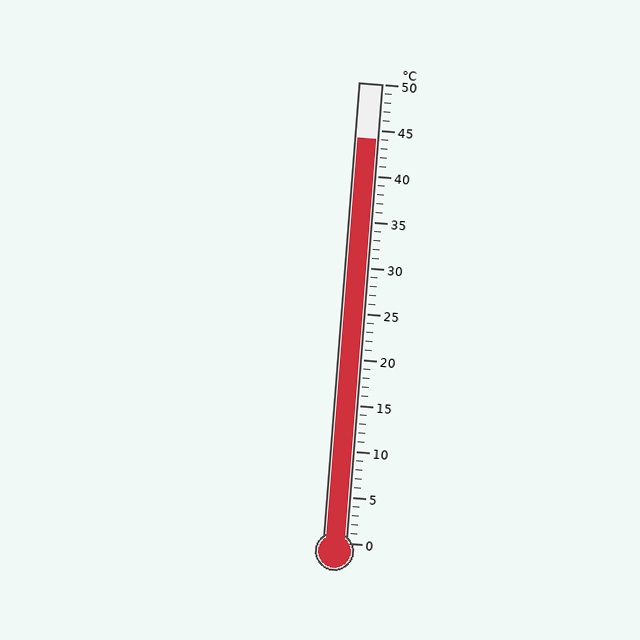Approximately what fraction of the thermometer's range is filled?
The thermometer is filled to approximately 90% of its range.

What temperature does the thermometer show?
The thermometer shows approximately 44°C.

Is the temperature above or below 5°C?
The temperature is above 5°C.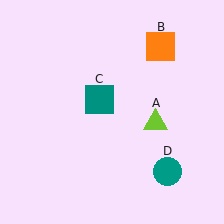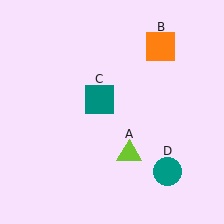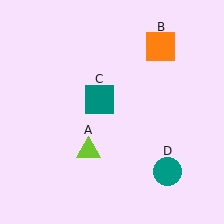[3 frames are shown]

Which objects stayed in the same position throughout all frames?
Orange square (object B) and teal square (object C) and teal circle (object D) remained stationary.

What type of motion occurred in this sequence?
The lime triangle (object A) rotated clockwise around the center of the scene.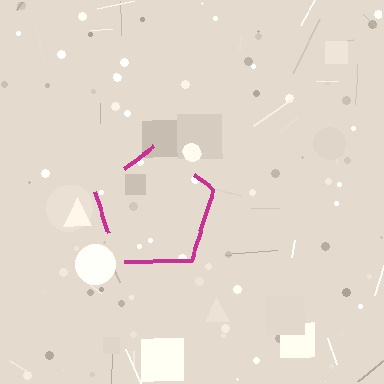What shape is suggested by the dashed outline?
The dashed outline suggests a pentagon.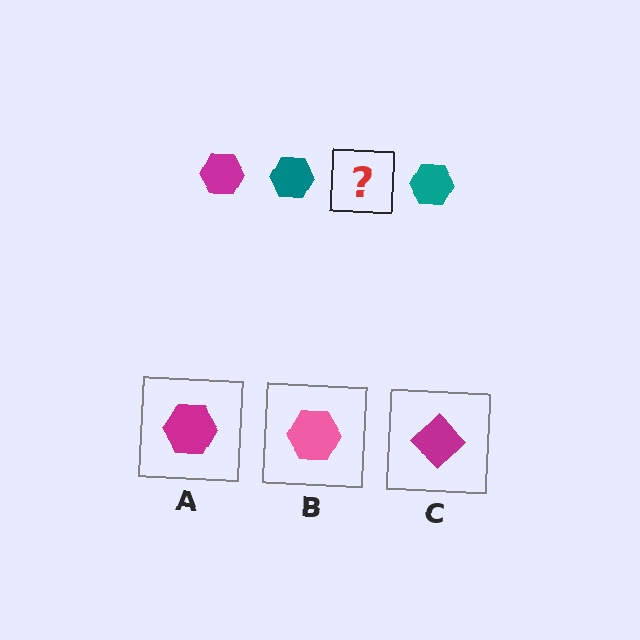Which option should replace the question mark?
Option A.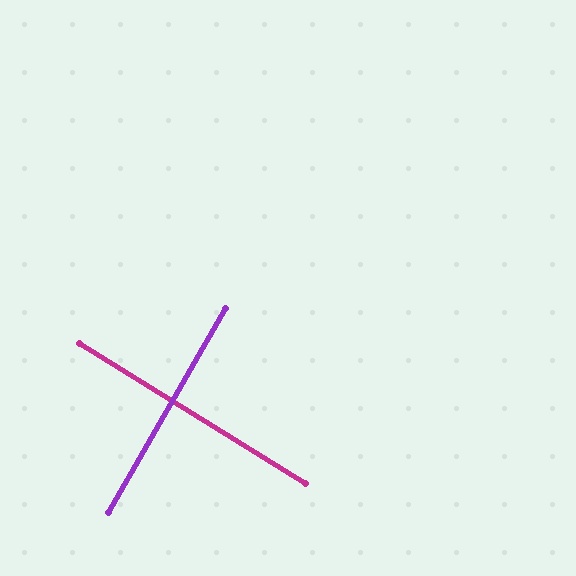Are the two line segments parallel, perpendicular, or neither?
Perpendicular — they meet at approximately 88°.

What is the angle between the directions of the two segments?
Approximately 88 degrees.